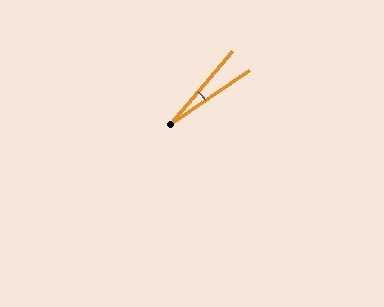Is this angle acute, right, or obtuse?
It is acute.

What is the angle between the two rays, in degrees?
Approximately 15 degrees.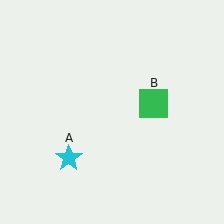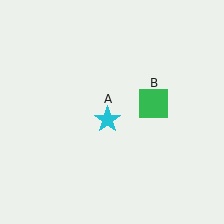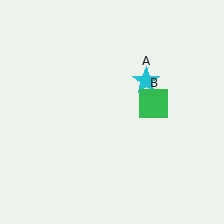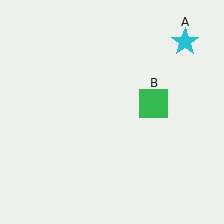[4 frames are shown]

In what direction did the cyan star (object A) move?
The cyan star (object A) moved up and to the right.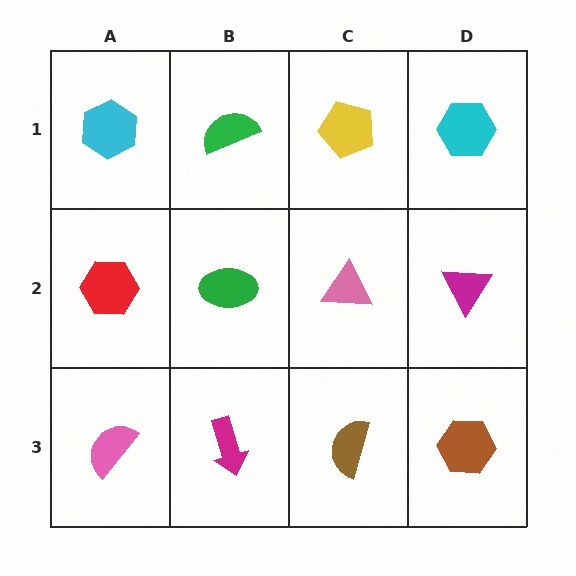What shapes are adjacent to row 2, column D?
A cyan hexagon (row 1, column D), a brown hexagon (row 3, column D), a pink triangle (row 2, column C).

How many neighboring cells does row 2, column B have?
4.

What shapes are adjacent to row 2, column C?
A yellow pentagon (row 1, column C), a brown semicircle (row 3, column C), a green ellipse (row 2, column B), a magenta triangle (row 2, column D).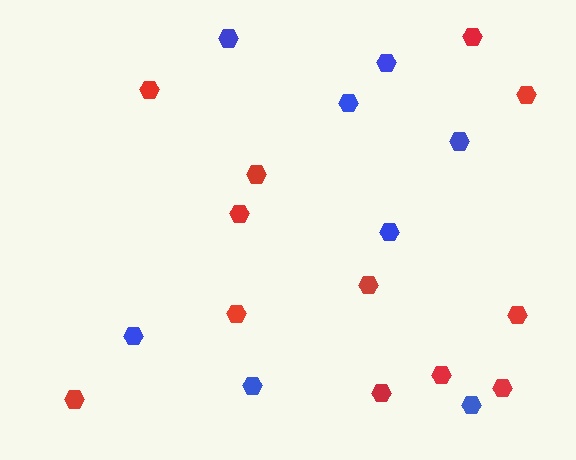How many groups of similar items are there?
There are 2 groups: one group of red hexagons (12) and one group of blue hexagons (8).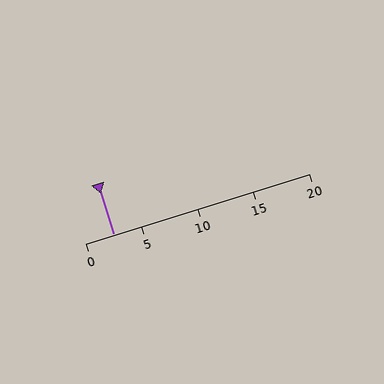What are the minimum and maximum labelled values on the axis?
The axis runs from 0 to 20.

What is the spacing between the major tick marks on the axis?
The major ticks are spaced 5 apart.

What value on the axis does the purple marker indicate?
The marker indicates approximately 2.5.